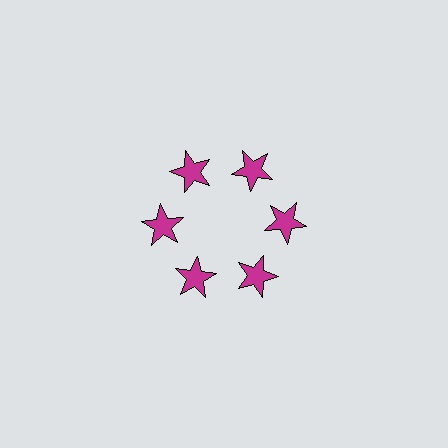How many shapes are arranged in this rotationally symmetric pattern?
There are 6 shapes, arranged in 6 groups of 1.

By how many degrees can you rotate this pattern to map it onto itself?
The pattern maps onto itself every 60 degrees of rotation.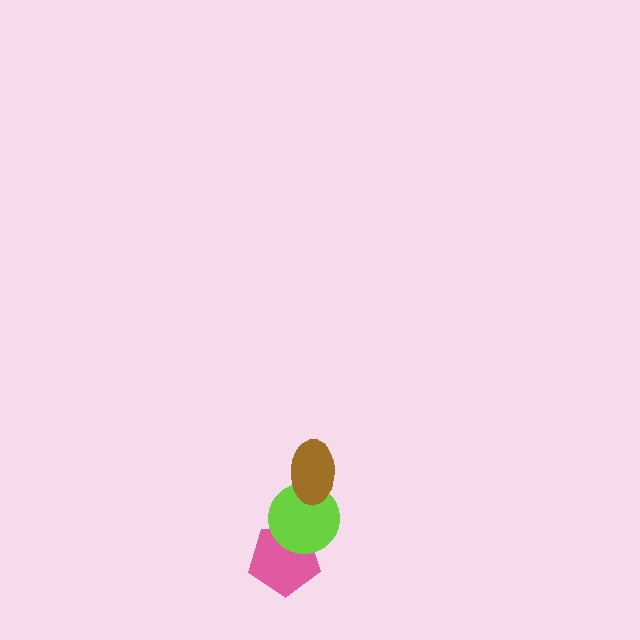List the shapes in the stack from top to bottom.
From top to bottom: the brown ellipse, the lime circle, the pink pentagon.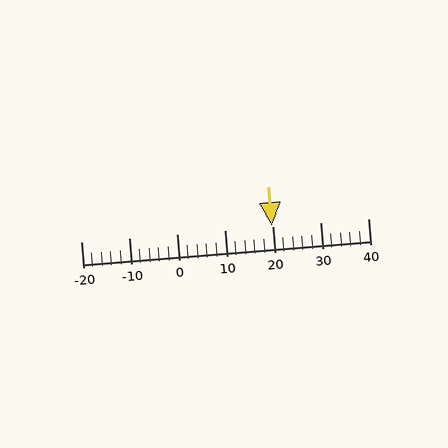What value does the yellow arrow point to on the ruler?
The yellow arrow points to approximately 20.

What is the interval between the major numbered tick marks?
The major tick marks are spaced 10 units apart.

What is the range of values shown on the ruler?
The ruler shows values from -20 to 40.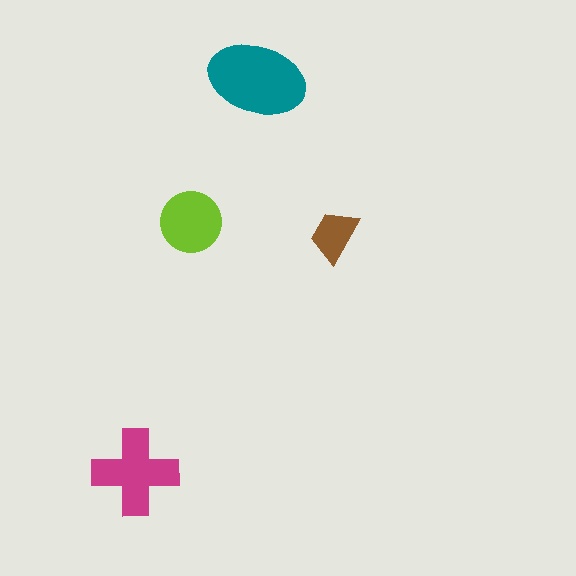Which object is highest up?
The teal ellipse is topmost.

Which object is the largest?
The teal ellipse.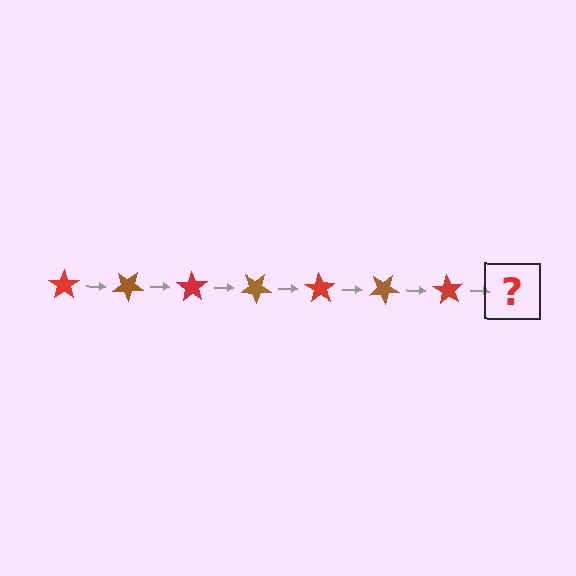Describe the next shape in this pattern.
It should be a brown star, rotated 245 degrees from the start.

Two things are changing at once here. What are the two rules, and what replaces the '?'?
The two rules are that it rotates 35 degrees each step and the color cycles through red and brown. The '?' should be a brown star, rotated 245 degrees from the start.